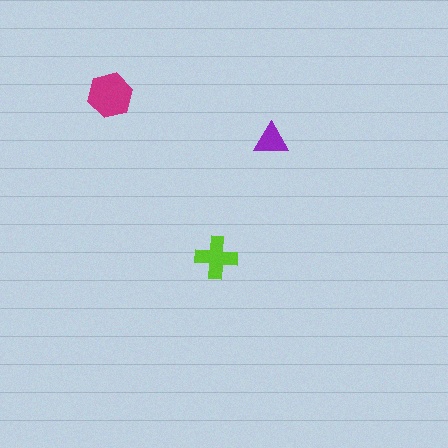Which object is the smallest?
The purple triangle.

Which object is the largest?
The magenta hexagon.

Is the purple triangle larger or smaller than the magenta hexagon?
Smaller.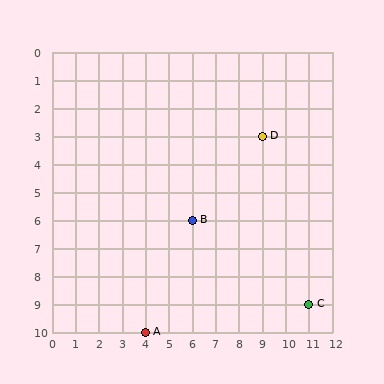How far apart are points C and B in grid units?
Points C and B are 5 columns and 3 rows apart (about 5.8 grid units diagonally).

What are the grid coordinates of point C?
Point C is at grid coordinates (11, 9).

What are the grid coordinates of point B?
Point B is at grid coordinates (6, 6).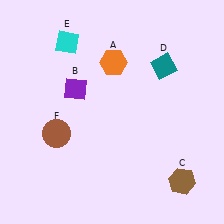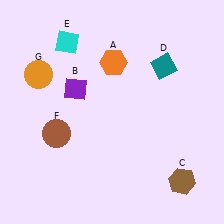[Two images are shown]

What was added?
An orange circle (G) was added in Image 2.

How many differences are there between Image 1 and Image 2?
There is 1 difference between the two images.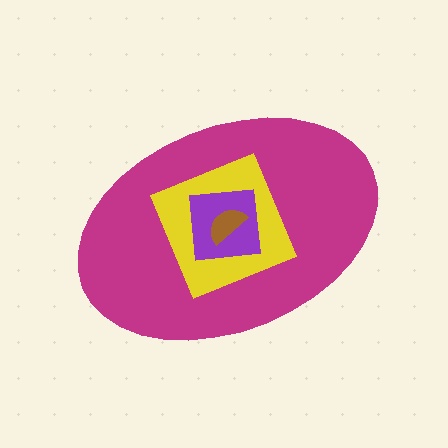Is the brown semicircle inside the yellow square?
Yes.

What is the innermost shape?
The brown semicircle.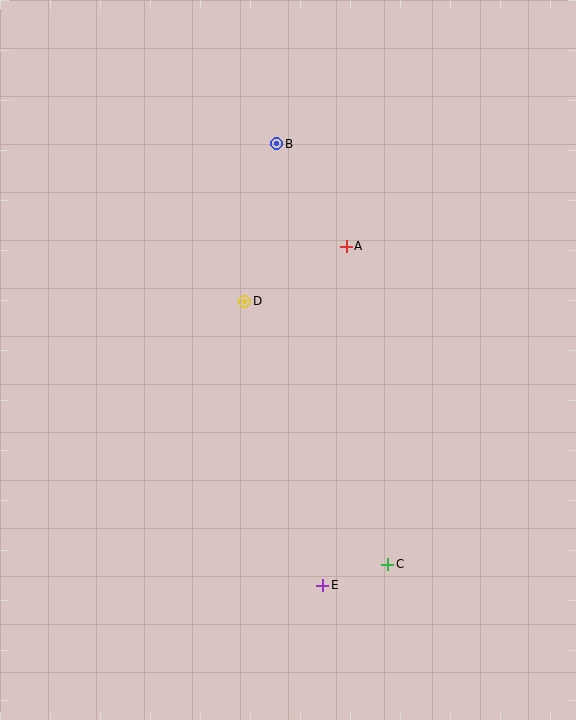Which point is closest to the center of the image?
Point D at (245, 301) is closest to the center.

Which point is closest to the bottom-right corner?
Point C is closest to the bottom-right corner.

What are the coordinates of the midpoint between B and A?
The midpoint between B and A is at (311, 195).